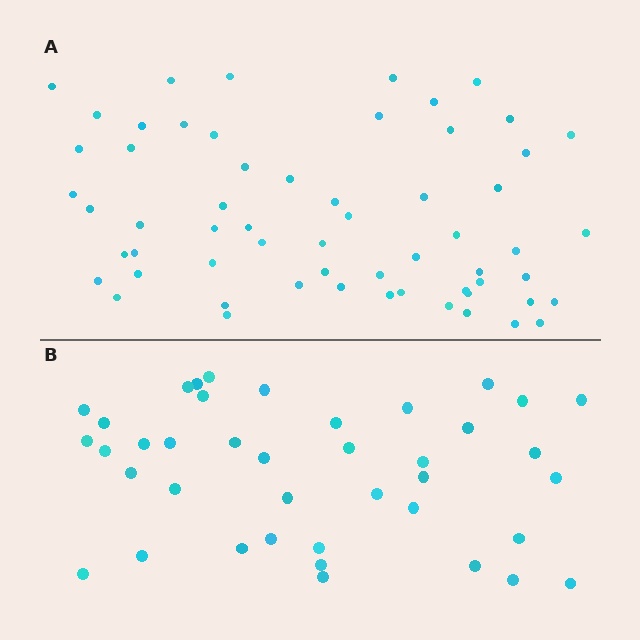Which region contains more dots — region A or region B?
Region A (the top region) has more dots.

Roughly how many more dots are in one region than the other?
Region A has approximately 20 more dots than region B.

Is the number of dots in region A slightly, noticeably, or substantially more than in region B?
Region A has substantially more. The ratio is roughly 1.5 to 1.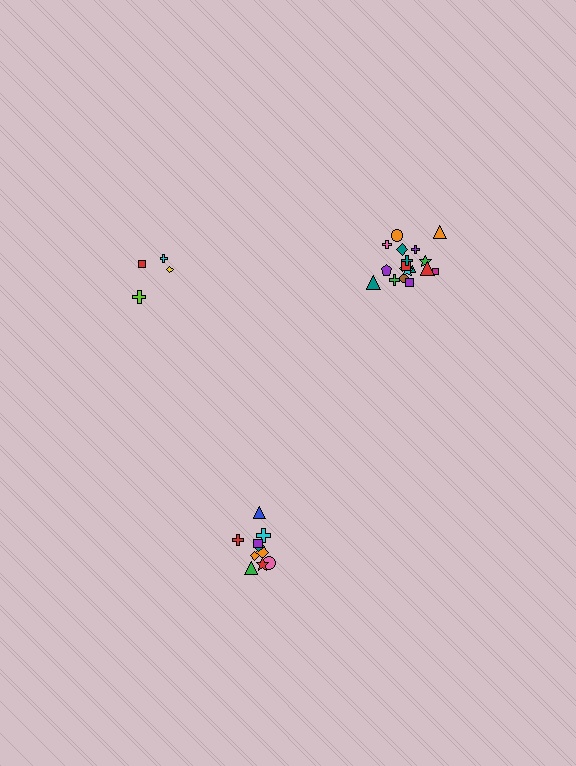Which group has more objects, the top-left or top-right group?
The top-right group.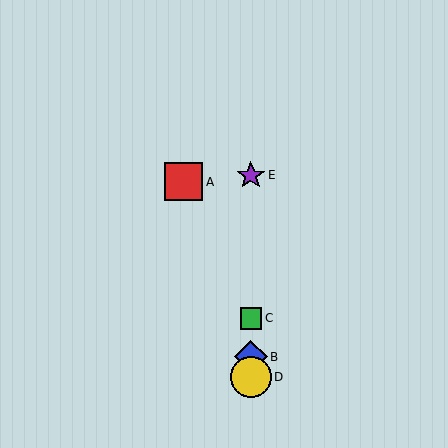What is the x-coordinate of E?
Object E is at x≈251.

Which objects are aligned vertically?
Objects B, C, D, E are aligned vertically.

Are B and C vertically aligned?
Yes, both are at x≈251.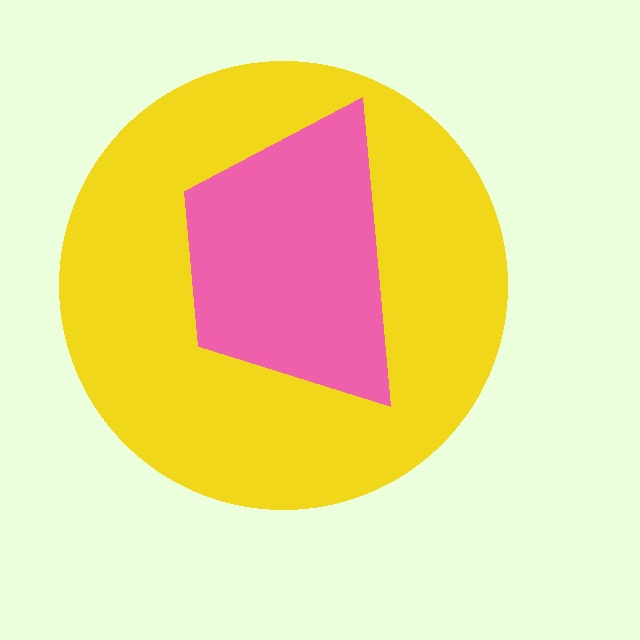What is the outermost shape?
The yellow circle.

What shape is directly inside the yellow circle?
The pink trapezoid.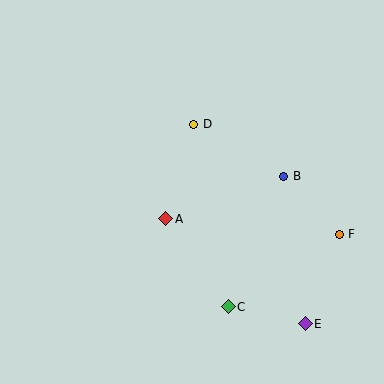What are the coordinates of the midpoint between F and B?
The midpoint between F and B is at (311, 205).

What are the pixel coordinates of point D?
Point D is at (194, 124).